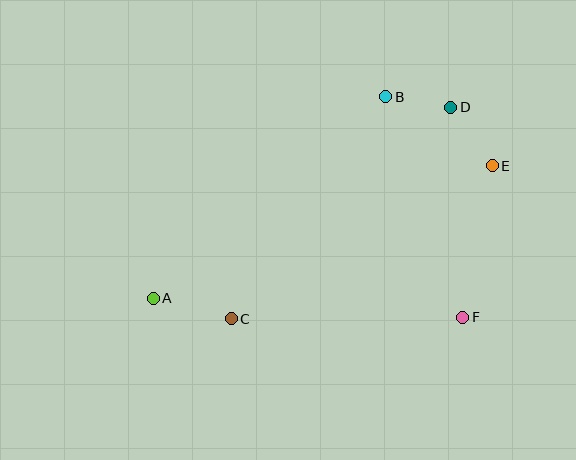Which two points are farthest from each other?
Points A and E are farthest from each other.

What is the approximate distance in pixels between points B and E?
The distance between B and E is approximately 127 pixels.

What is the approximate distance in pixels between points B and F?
The distance between B and F is approximately 233 pixels.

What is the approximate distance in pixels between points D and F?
The distance between D and F is approximately 210 pixels.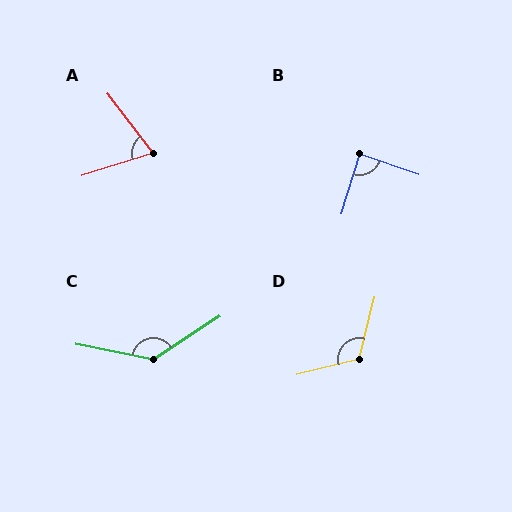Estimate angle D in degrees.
Approximately 118 degrees.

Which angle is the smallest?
A, at approximately 70 degrees.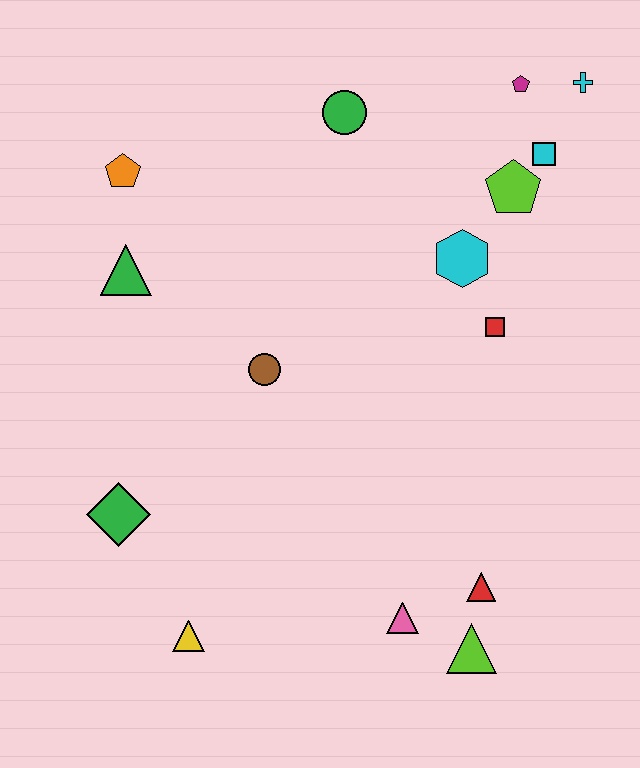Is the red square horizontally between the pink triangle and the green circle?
No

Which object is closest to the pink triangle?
The lime triangle is closest to the pink triangle.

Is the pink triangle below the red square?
Yes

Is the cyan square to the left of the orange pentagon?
No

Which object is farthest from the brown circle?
The cyan cross is farthest from the brown circle.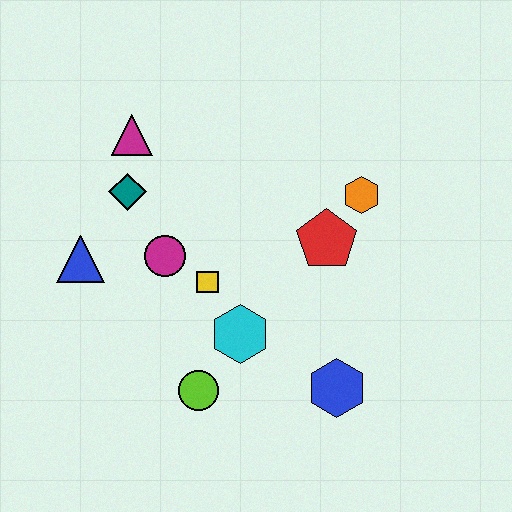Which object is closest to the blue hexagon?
The cyan hexagon is closest to the blue hexagon.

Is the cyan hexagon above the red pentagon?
No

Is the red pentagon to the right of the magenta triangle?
Yes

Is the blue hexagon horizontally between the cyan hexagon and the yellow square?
No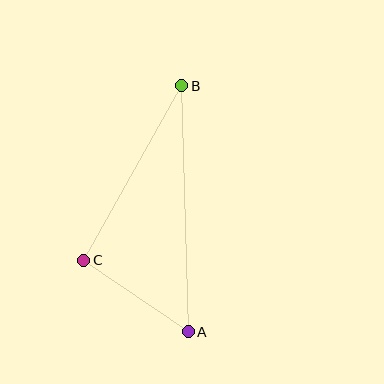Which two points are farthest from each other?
Points A and B are farthest from each other.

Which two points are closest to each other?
Points A and C are closest to each other.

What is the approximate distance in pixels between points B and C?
The distance between B and C is approximately 200 pixels.